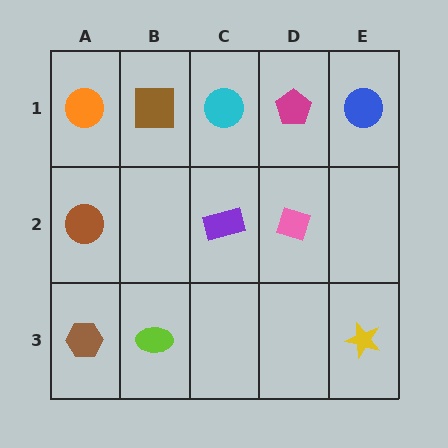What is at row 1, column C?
A cyan circle.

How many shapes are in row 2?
3 shapes.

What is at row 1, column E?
A blue circle.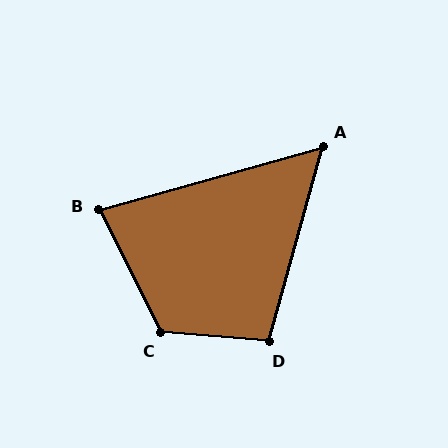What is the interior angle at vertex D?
Approximately 101 degrees (obtuse).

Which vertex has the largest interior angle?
C, at approximately 121 degrees.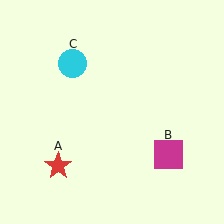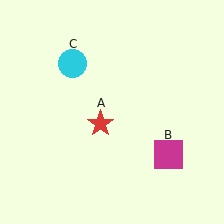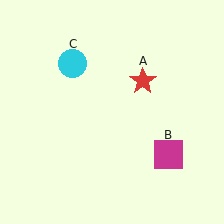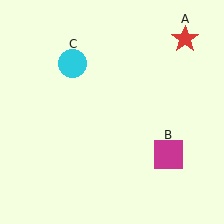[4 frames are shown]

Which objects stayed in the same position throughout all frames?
Magenta square (object B) and cyan circle (object C) remained stationary.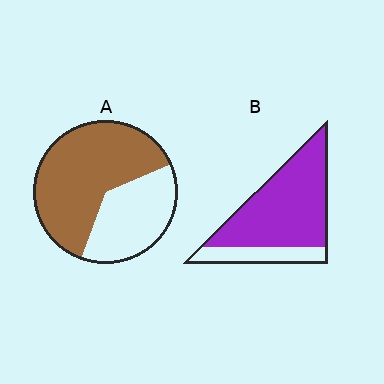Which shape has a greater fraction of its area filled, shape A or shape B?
Shape B.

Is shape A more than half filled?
Yes.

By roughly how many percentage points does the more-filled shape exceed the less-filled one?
By roughly 15 percentage points (B over A).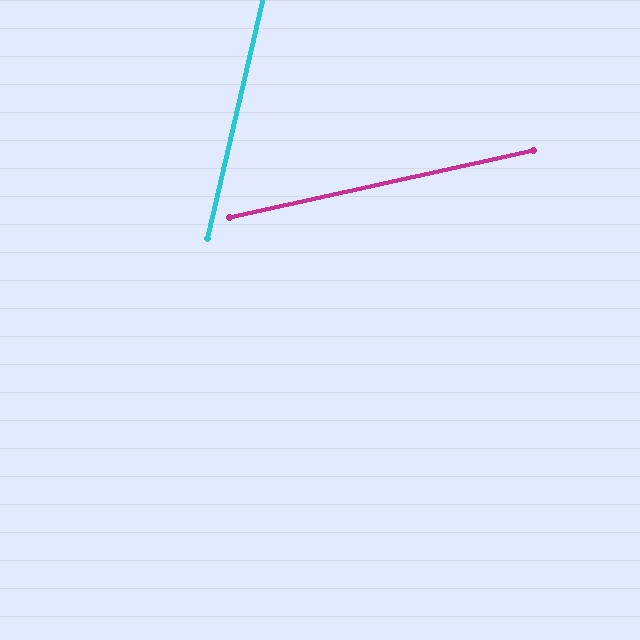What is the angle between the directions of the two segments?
Approximately 65 degrees.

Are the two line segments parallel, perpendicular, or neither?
Neither parallel nor perpendicular — they differ by about 65°.